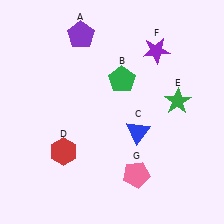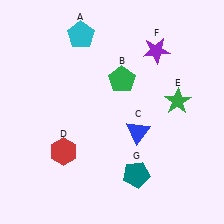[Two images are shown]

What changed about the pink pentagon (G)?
In Image 1, G is pink. In Image 2, it changed to teal.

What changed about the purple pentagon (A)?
In Image 1, A is purple. In Image 2, it changed to cyan.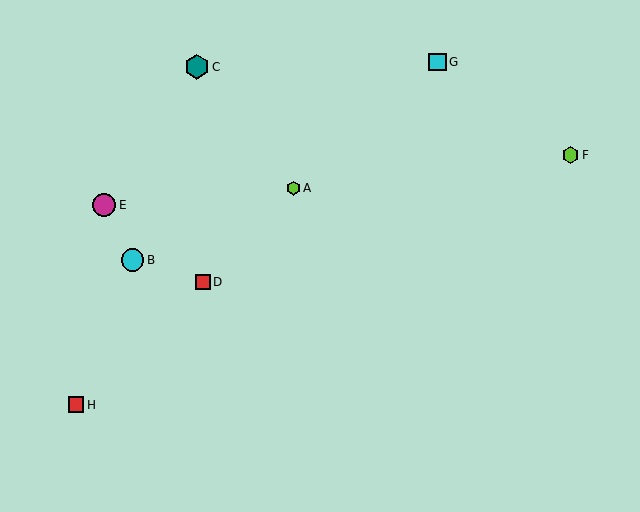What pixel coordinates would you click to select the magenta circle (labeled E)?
Click at (104, 205) to select the magenta circle E.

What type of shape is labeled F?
Shape F is a lime hexagon.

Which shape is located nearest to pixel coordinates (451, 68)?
The cyan square (labeled G) at (437, 62) is nearest to that location.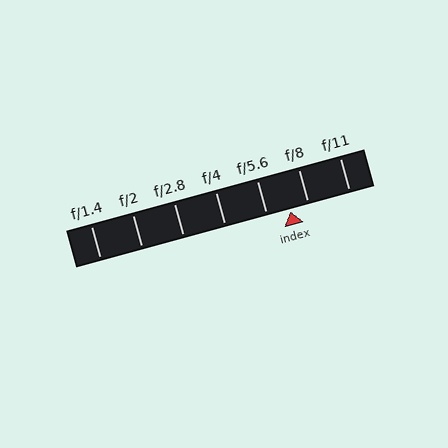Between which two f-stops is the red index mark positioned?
The index mark is between f/5.6 and f/8.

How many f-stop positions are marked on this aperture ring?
There are 7 f-stop positions marked.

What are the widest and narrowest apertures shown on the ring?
The widest aperture shown is f/1.4 and the narrowest is f/11.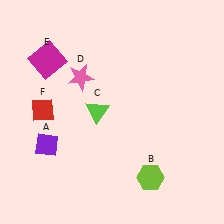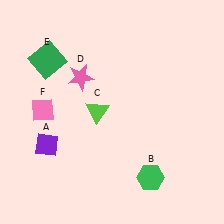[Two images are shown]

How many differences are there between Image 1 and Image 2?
There are 3 differences between the two images.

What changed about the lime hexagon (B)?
In Image 1, B is lime. In Image 2, it changed to green.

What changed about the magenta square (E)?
In Image 1, E is magenta. In Image 2, it changed to green.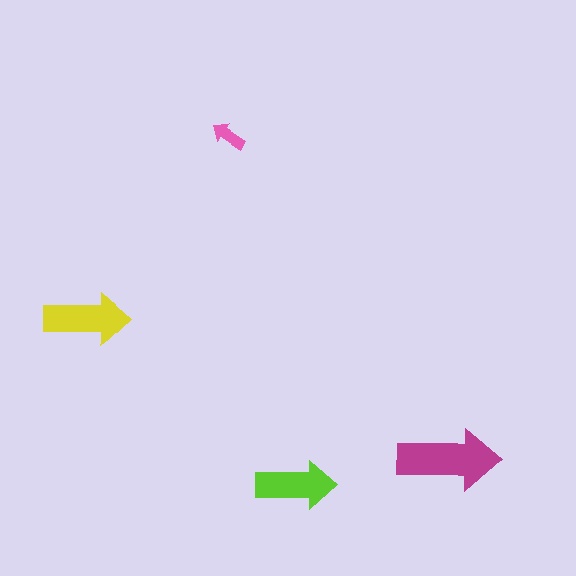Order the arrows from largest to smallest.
the magenta one, the yellow one, the lime one, the pink one.